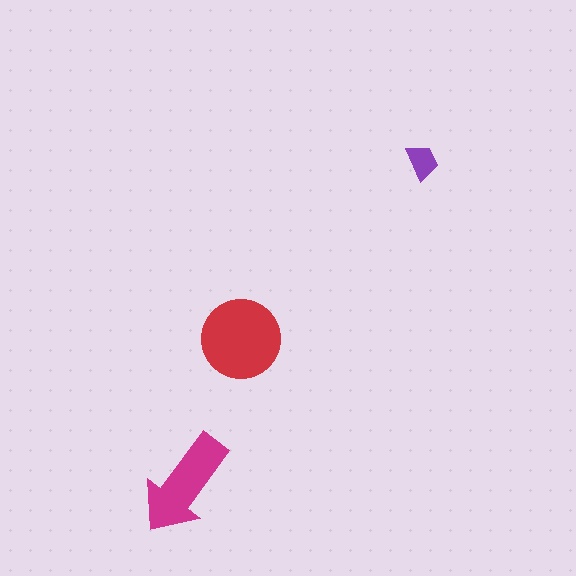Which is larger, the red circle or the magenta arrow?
The red circle.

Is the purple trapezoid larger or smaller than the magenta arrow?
Smaller.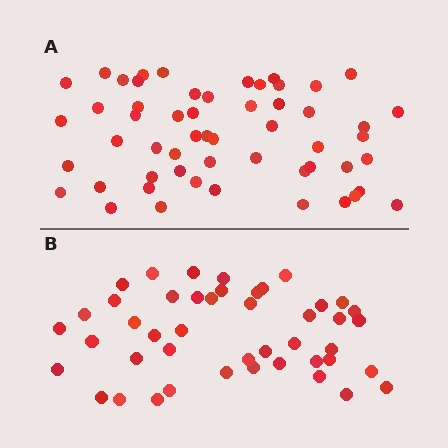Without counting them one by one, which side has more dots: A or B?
Region A (the top region) has more dots.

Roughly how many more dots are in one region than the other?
Region A has roughly 10 or so more dots than region B.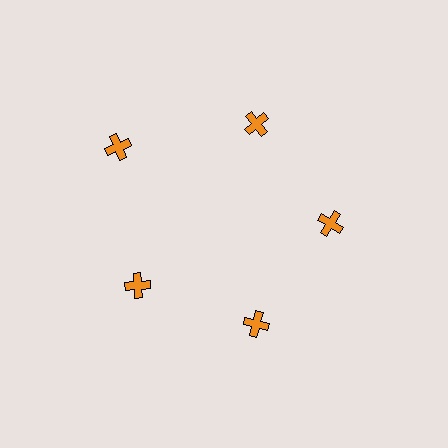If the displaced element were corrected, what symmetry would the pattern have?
It would have 5-fold rotational symmetry — the pattern would map onto itself every 72 degrees.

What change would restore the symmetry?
The symmetry would be restored by moving it inward, back onto the ring so that all 5 crosses sit at equal angles and equal distance from the center.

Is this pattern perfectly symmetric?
No. The 5 orange crosses are arranged in a ring, but one element near the 10 o'clock position is pushed outward from the center, breaking the 5-fold rotational symmetry.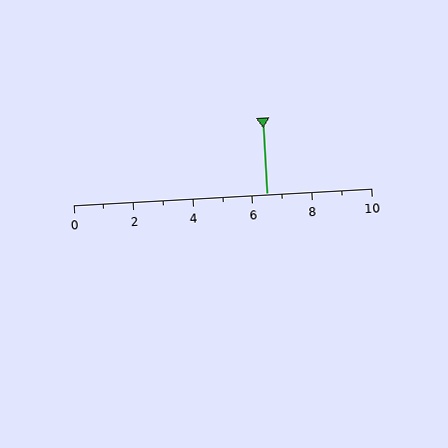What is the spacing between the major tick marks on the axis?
The major ticks are spaced 2 apart.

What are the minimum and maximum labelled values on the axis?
The axis runs from 0 to 10.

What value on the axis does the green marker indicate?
The marker indicates approximately 6.5.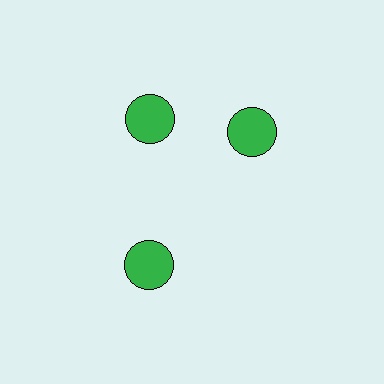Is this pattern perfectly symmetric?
No. The 3 green circles are arranged in a ring, but one element near the 3 o'clock position is rotated out of alignment along the ring, breaking the 3-fold rotational symmetry.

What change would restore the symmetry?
The symmetry would be restored by rotating it back into even spacing with its neighbors so that all 3 circles sit at equal angles and equal distance from the center.